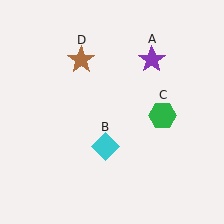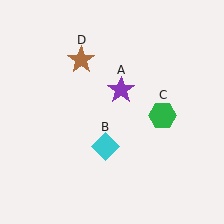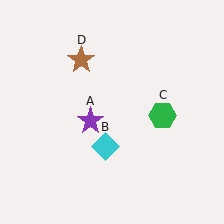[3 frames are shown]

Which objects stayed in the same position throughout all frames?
Cyan diamond (object B) and green hexagon (object C) and brown star (object D) remained stationary.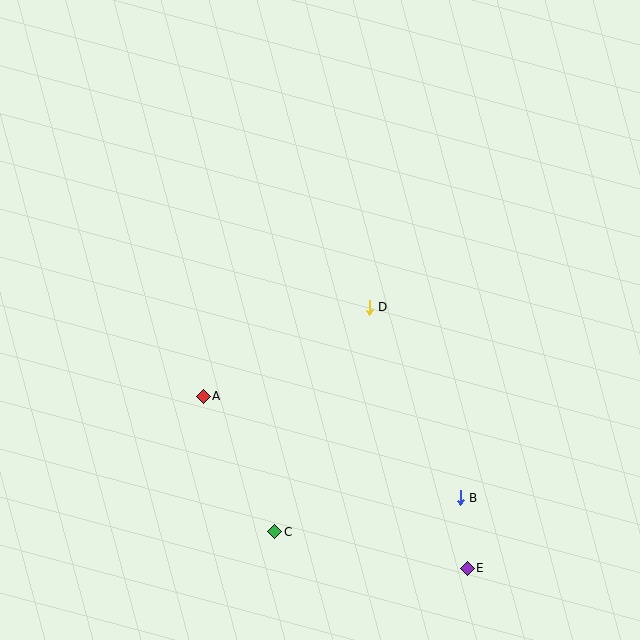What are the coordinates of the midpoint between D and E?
The midpoint between D and E is at (418, 438).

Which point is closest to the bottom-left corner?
Point C is closest to the bottom-left corner.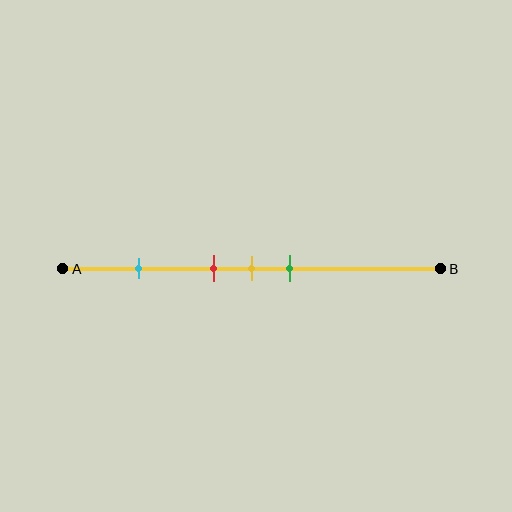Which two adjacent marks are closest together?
The red and yellow marks are the closest adjacent pair.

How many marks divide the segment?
There are 4 marks dividing the segment.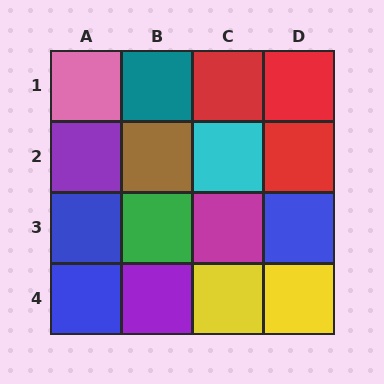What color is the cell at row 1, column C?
Red.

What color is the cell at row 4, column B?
Purple.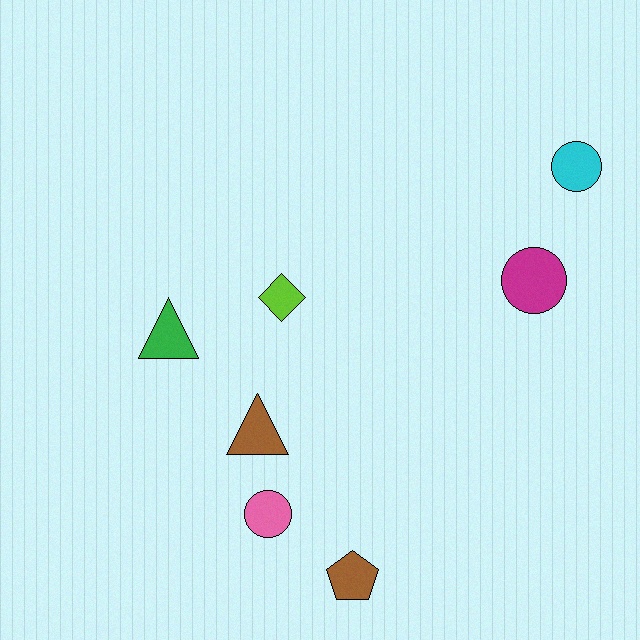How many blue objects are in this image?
There are no blue objects.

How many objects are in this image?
There are 7 objects.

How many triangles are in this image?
There are 2 triangles.